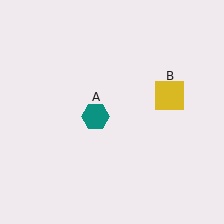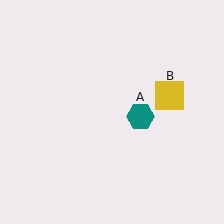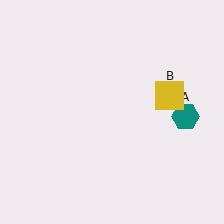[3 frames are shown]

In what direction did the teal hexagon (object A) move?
The teal hexagon (object A) moved right.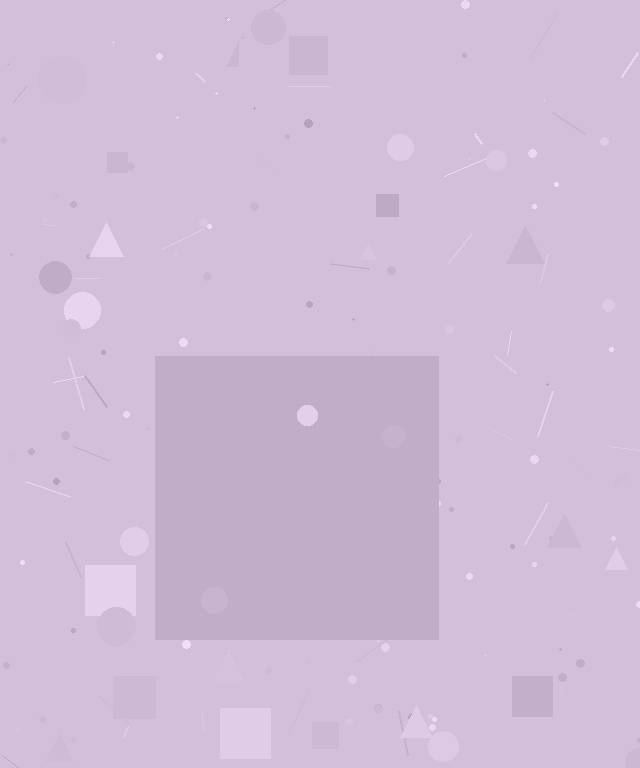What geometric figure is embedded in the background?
A square is embedded in the background.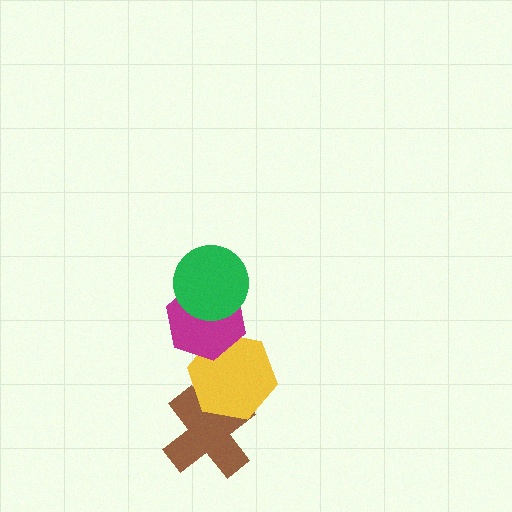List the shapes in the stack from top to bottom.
From top to bottom: the green circle, the magenta hexagon, the yellow hexagon, the brown cross.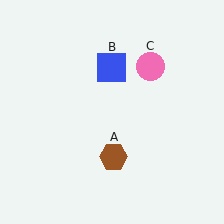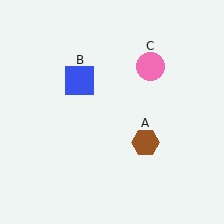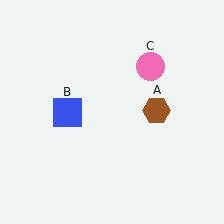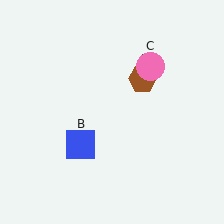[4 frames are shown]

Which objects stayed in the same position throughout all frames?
Pink circle (object C) remained stationary.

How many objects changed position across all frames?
2 objects changed position: brown hexagon (object A), blue square (object B).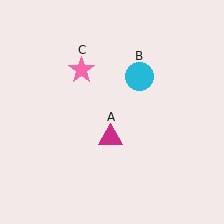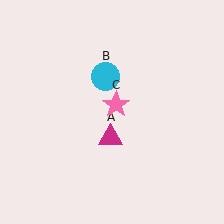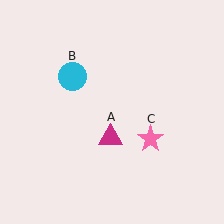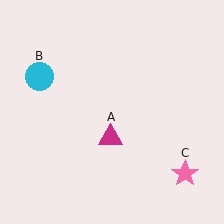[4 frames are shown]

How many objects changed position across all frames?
2 objects changed position: cyan circle (object B), pink star (object C).